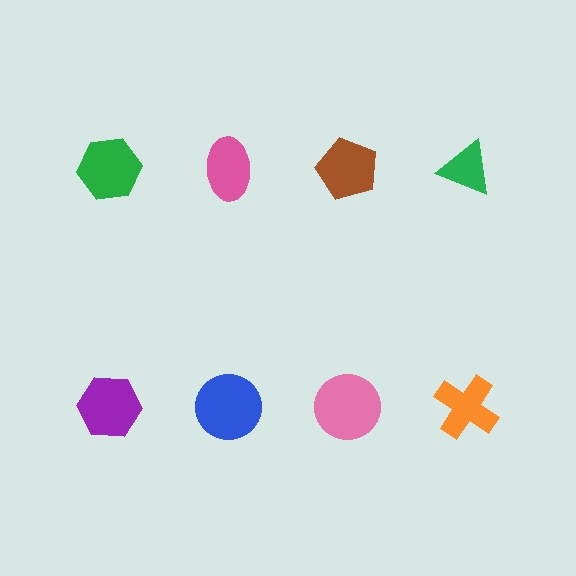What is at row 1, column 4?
A green triangle.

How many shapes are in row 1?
4 shapes.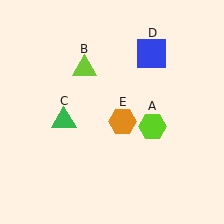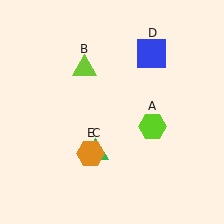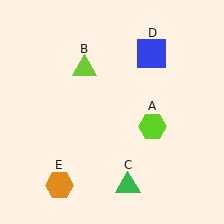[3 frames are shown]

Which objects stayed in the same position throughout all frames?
Lime hexagon (object A) and lime triangle (object B) and blue square (object D) remained stationary.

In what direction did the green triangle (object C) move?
The green triangle (object C) moved down and to the right.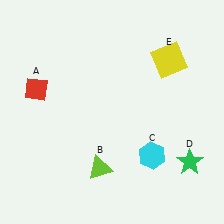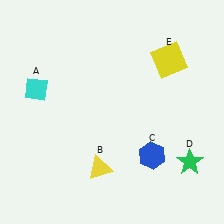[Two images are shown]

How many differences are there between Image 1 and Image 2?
There are 3 differences between the two images.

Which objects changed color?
A changed from red to cyan. B changed from lime to yellow. C changed from cyan to blue.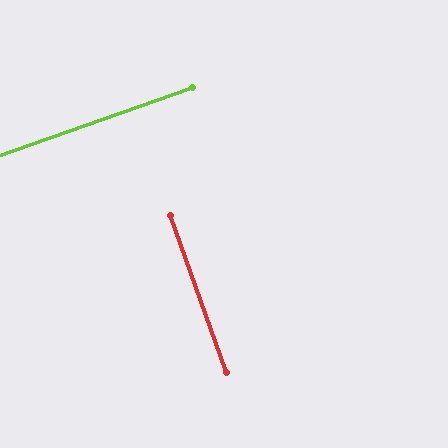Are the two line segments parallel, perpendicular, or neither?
Perpendicular — they meet at approximately 90°.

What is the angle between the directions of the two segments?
Approximately 90 degrees.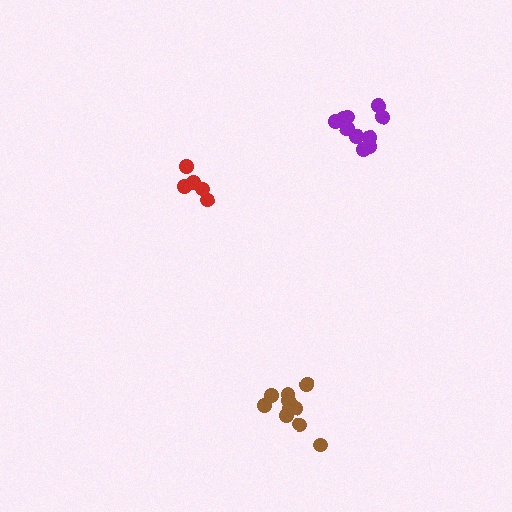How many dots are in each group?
Group 1: 10 dots, Group 2: 10 dots, Group 3: 5 dots (25 total).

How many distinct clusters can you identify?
There are 3 distinct clusters.